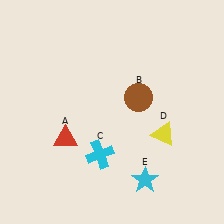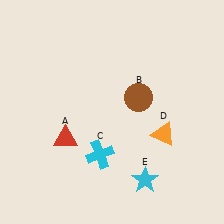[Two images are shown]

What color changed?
The triangle (D) changed from yellow in Image 1 to orange in Image 2.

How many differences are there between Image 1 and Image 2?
There is 1 difference between the two images.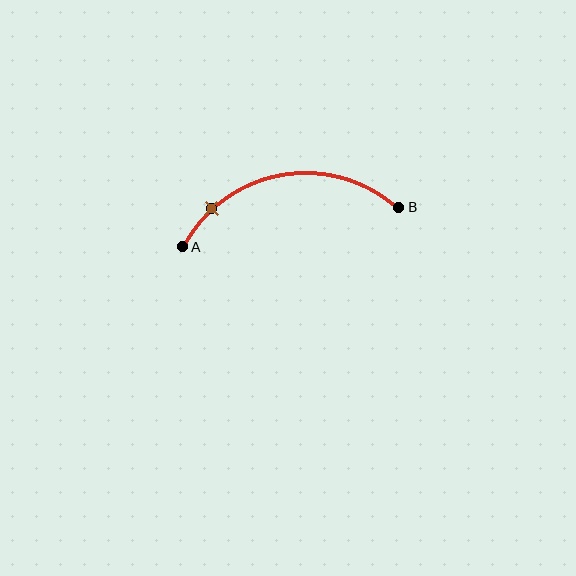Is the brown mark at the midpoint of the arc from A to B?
No. The brown mark lies on the arc but is closer to endpoint A. The arc midpoint would be at the point on the curve equidistant along the arc from both A and B.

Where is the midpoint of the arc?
The arc midpoint is the point on the curve farthest from the straight line joining A and B. It sits above that line.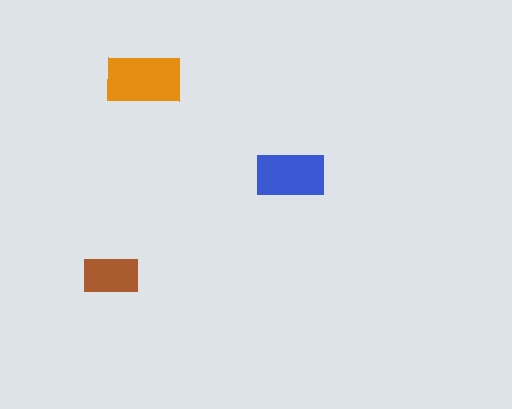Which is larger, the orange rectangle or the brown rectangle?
The orange one.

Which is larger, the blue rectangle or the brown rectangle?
The blue one.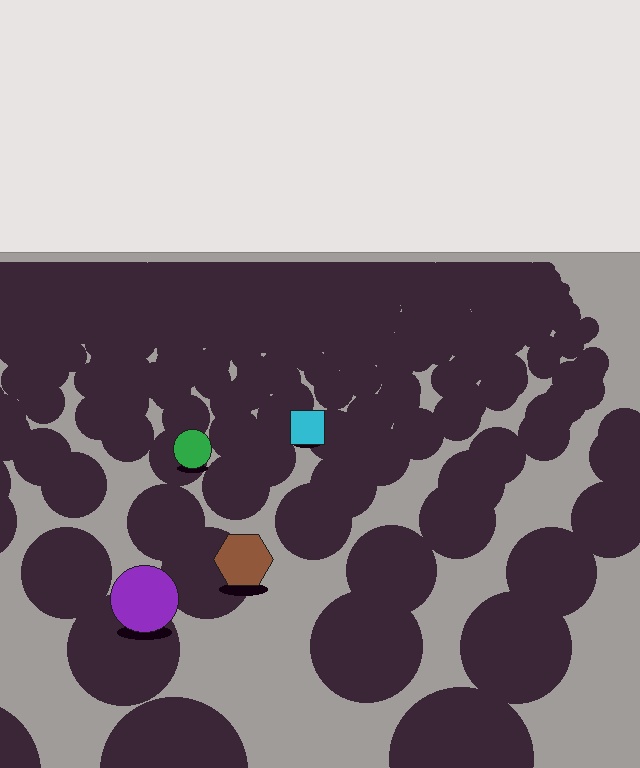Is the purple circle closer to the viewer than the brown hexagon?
Yes. The purple circle is closer — you can tell from the texture gradient: the ground texture is coarser near it.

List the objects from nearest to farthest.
From nearest to farthest: the purple circle, the brown hexagon, the green circle, the cyan square.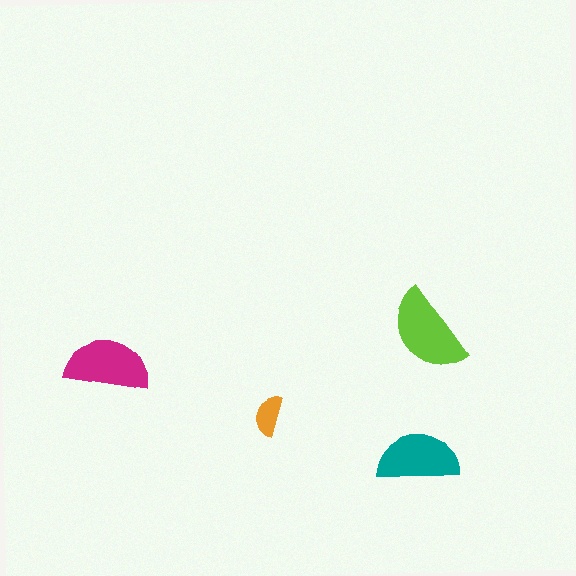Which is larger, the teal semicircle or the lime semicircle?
The lime one.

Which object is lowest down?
The teal semicircle is bottommost.